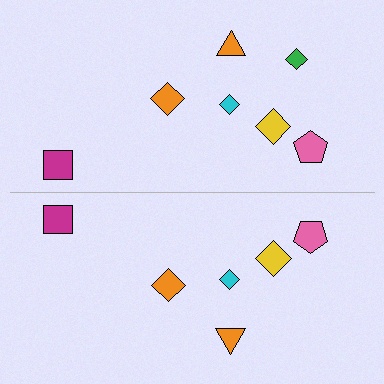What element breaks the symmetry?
A green diamond is missing from the bottom side.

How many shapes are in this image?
There are 13 shapes in this image.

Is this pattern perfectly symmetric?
No, the pattern is not perfectly symmetric. A green diamond is missing from the bottom side.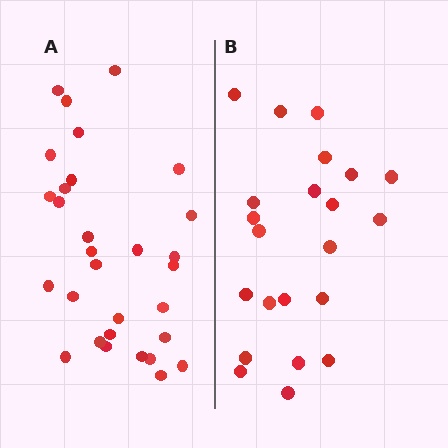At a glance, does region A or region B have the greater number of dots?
Region A (the left region) has more dots.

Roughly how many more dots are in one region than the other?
Region A has roughly 8 or so more dots than region B.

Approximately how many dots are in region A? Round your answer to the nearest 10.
About 30 dots.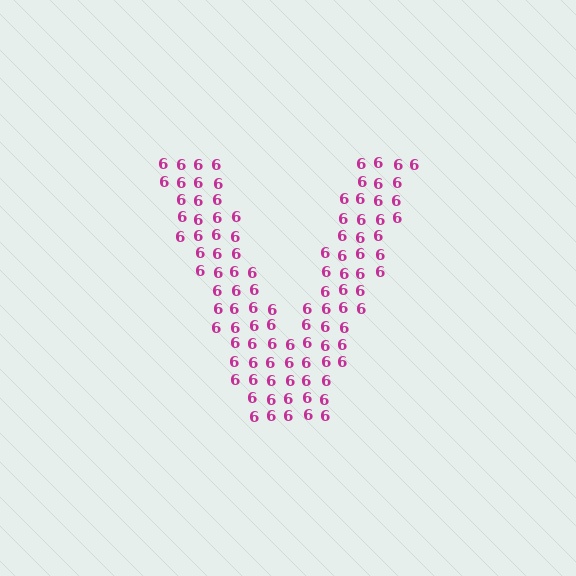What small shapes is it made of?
It is made of small digit 6's.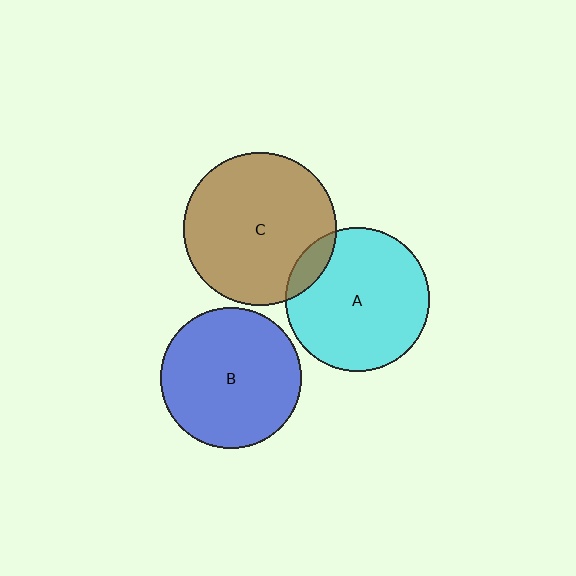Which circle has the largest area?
Circle C (brown).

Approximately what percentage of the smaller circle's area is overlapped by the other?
Approximately 10%.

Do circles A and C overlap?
Yes.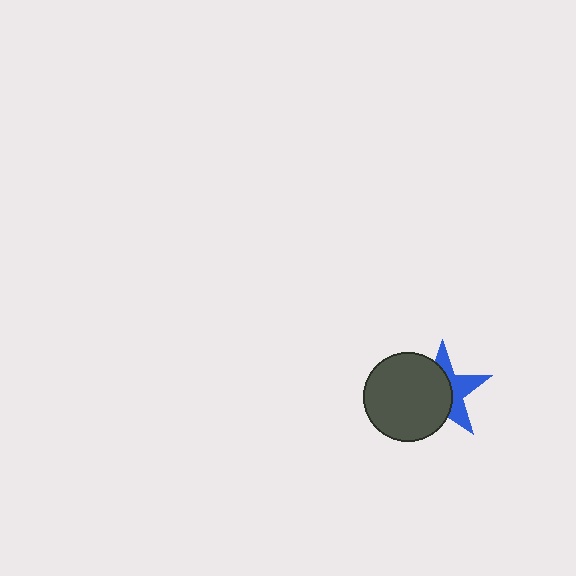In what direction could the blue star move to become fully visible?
The blue star could move right. That would shift it out from behind the dark gray circle entirely.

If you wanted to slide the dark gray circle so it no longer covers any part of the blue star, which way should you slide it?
Slide it left — that is the most direct way to separate the two shapes.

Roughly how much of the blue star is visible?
A small part of it is visible (roughly 42%).